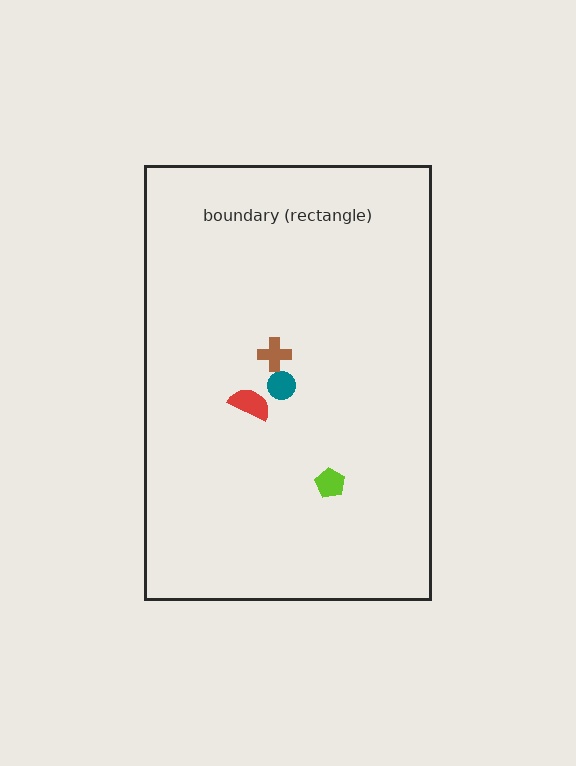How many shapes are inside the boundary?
4 inside, 0 outside.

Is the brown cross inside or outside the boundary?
Inside.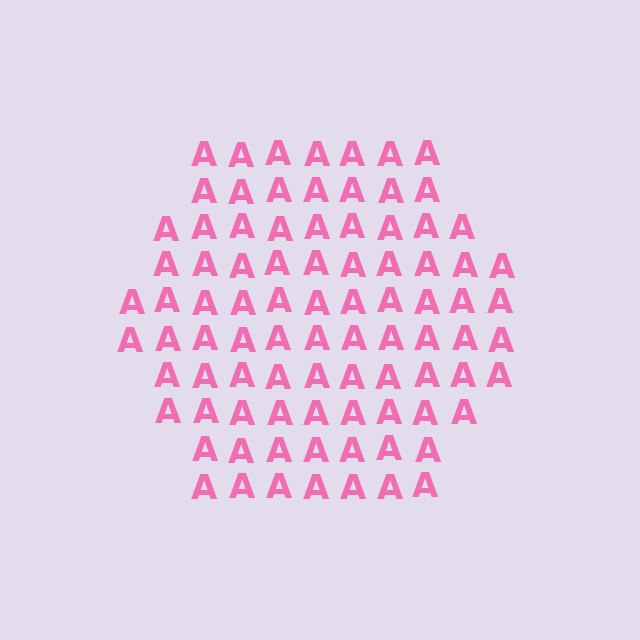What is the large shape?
The large shape is a hexagon.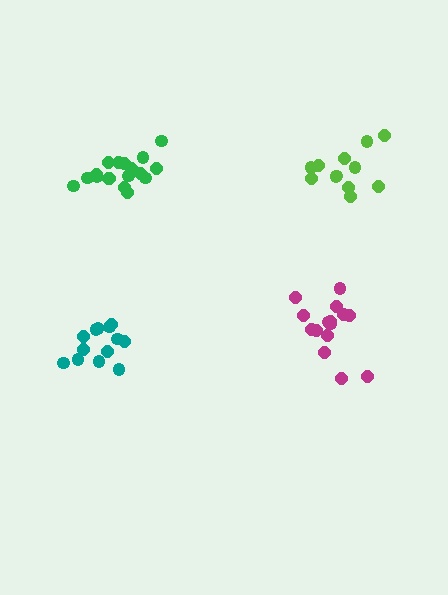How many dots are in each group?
Group 1: 12 dots, Group 2: 13 dots, Group 3: 18 dots, Group 4: 15 dots (58 total).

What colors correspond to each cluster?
The clusters are colored: lime, teal, green, magenta.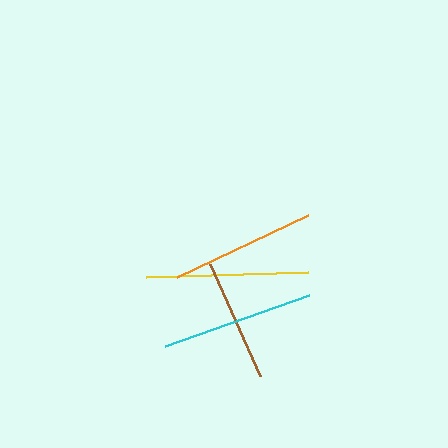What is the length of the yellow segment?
The yellow segment is approximately 163 pixels long.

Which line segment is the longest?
The yellow line is the longest at approximately 163 pixels.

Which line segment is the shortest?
The brown line is the shortest at approximately 122 pixels.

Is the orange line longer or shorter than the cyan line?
The cyan line is longer than the orange line.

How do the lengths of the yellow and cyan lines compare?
The yellow and cyan lines are approximately the same length.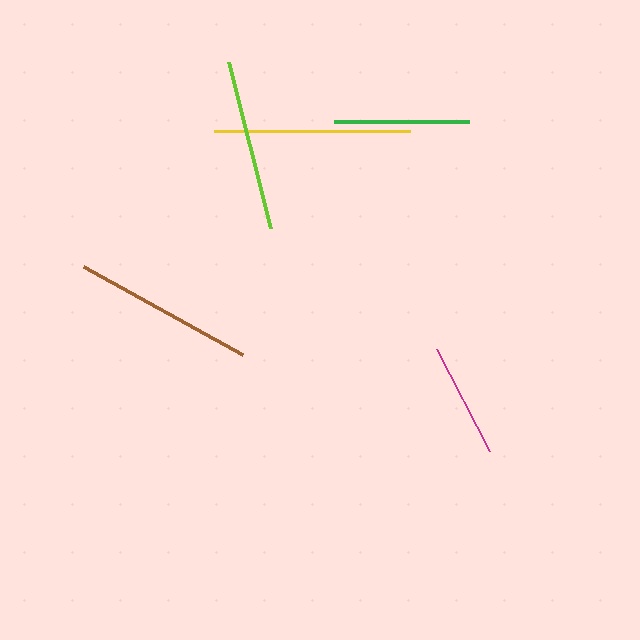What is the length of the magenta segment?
The magenta segment is approximately 115 pixels long.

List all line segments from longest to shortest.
From longest to shortest: yellow, brown, lime, green, magenta.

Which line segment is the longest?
The yellow line is the longest at approximately 196 pixels.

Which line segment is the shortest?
The magenta line is the shortest at approximately 115 pixels.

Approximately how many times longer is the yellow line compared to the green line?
The yellow line is approximately 1.5 times the length of the green line.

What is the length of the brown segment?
The brown segment is approximately 181 pixels long.